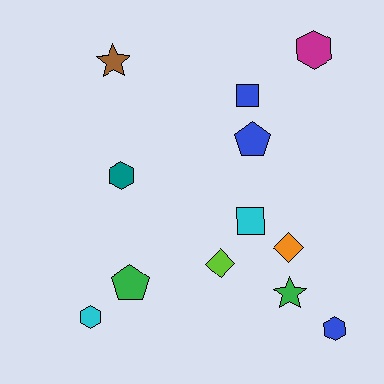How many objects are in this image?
There are 12 objects.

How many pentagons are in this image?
There are 2 pentagons.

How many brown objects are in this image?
There is 1 brown object.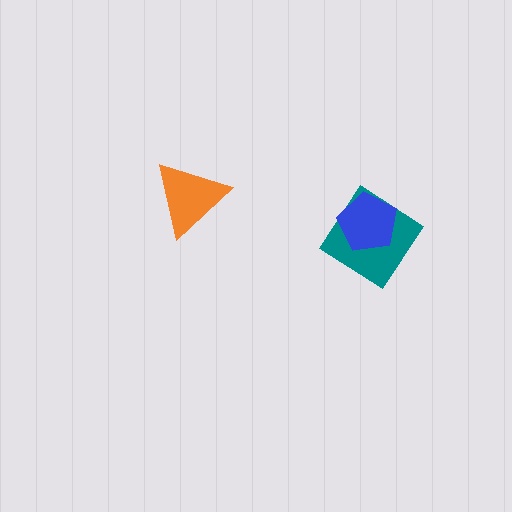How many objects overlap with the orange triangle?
0 objects overlap with the orange triangle.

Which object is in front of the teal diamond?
The blue pentagon is in front of the teal diamond.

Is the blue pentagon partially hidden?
No, no other shape covers it.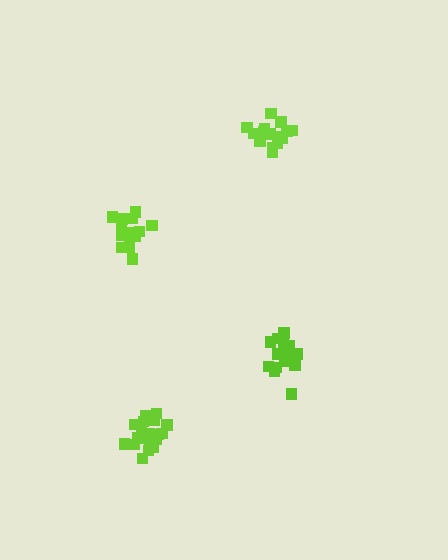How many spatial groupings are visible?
There are 4 spatial groupings.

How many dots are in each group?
Group 1: 16 dots, Group 2: 17 dots, Group 3: 15 dots, Group 4: 20 dots (68 total).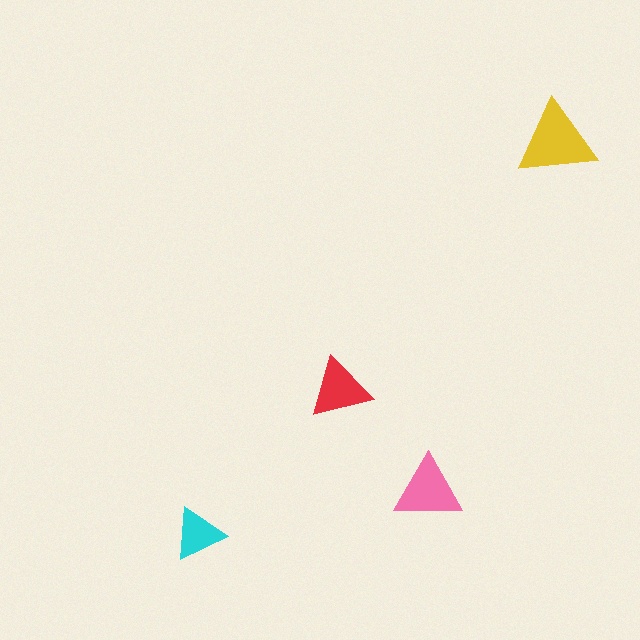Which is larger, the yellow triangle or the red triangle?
The yellow one.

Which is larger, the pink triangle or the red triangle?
The pink one.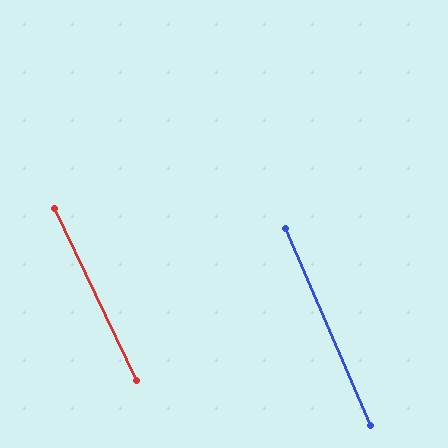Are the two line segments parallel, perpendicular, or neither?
Parallel — their directions differ by only 1.9°.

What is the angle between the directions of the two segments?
Approximately 2 degrees.